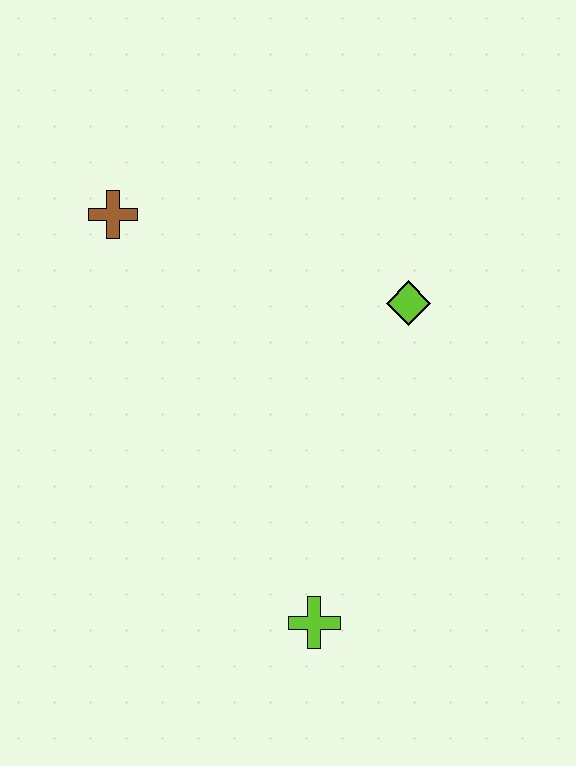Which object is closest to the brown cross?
The lime diamond is closest to the brown cross.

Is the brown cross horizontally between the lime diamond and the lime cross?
No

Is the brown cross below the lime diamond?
No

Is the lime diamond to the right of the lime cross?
Yes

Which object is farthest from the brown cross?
The lime cross is farthest from the brown cross.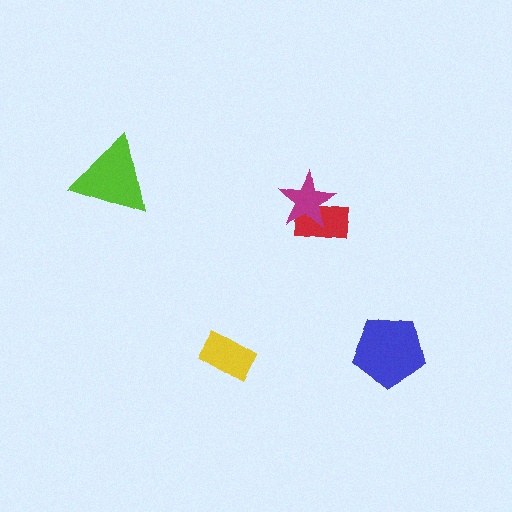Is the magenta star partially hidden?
No, no other shape covers it.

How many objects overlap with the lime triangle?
0 objects overlap with the lime triangle.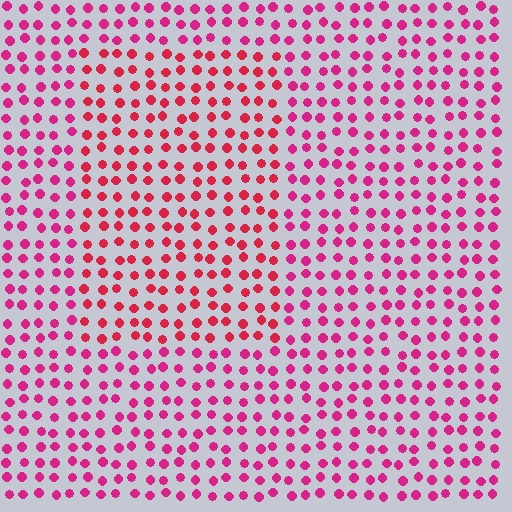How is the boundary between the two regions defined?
The boundary is defined purely by a slight shift in hue (about 23 degrees). Spacing, size, and orientation are identical on both sides.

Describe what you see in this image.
The image is filled with small magenta elements in a uniform arrangement. A rectangle-shaped region is visible where the elements are tinted to a slightly different hue, forming a subtle color boundary.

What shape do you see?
I see a rectangle.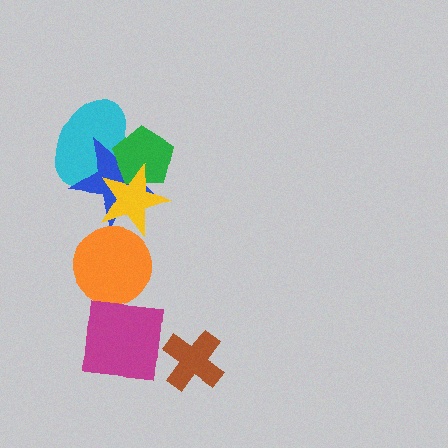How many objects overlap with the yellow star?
4 objects overlap with the yellow star.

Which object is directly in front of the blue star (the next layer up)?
The green pentagon is directly in front of the blue star.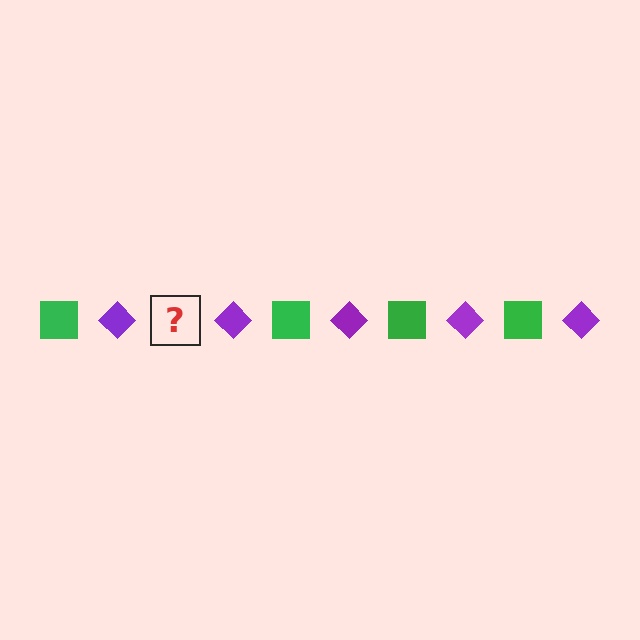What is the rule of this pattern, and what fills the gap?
The rule is that the pattern alternates between green square and purple diamond. The gap should be filled with a green square.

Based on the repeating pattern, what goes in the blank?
The blank should be a green square.